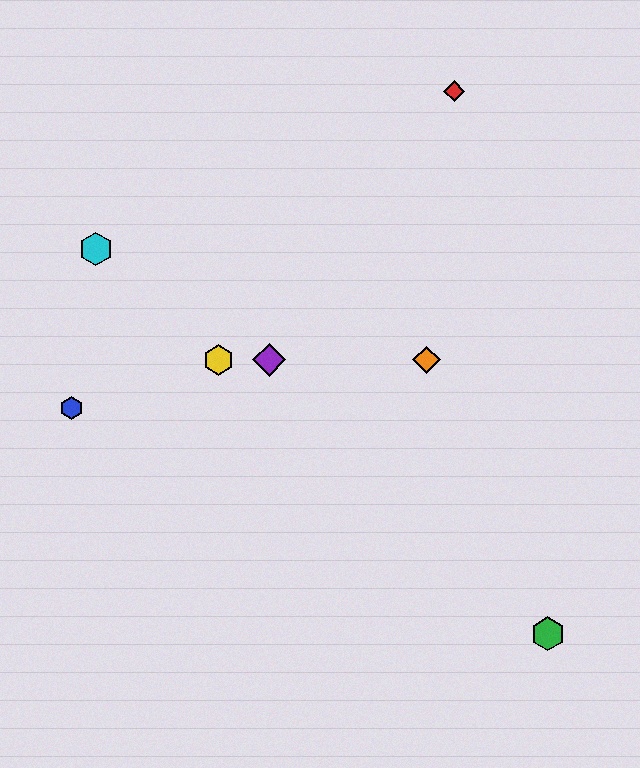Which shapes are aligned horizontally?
The yellow hexagon, the purple diamond, the orange diamond are aligned horizontally.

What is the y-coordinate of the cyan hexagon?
The cyan hexagon is at y≈249.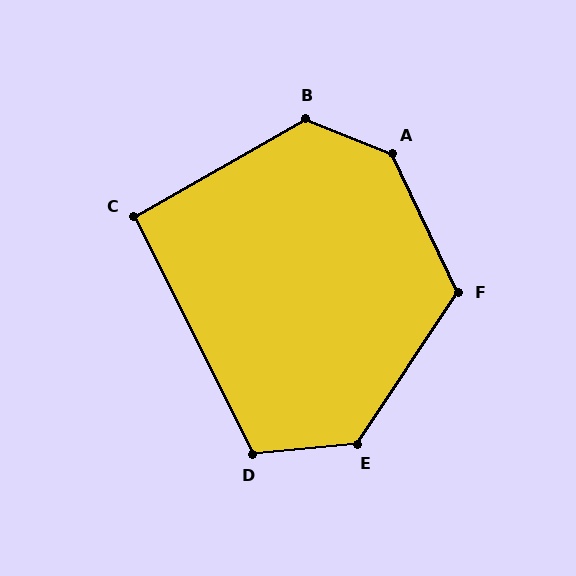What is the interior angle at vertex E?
Approximately 130 degrees (obtuse).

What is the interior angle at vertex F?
Approximately 121 degrees (obtuse).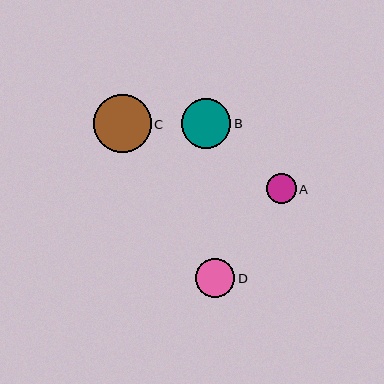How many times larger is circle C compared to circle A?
Circle C is approximately 2.0 times the size of circle A.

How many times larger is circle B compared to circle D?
Circle B is approximately 1.3 times the size of circle D.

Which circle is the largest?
Circle C is the largest with a size of approximately 58 pixels.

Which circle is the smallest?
Circle A is the smallest with a size of approximately 29 pixels.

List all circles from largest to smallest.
From largest to smallest: C, B, D, A.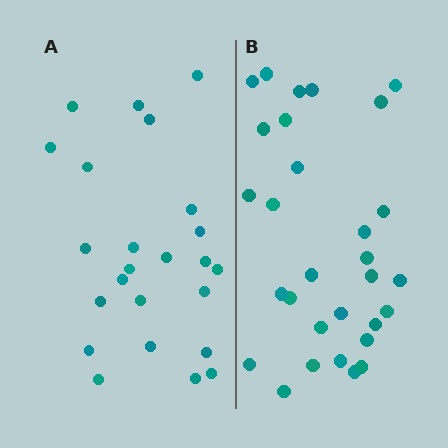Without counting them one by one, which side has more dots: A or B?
Region B (the right region) has more dots.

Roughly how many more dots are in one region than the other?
Region B has about 6 more dots than region A.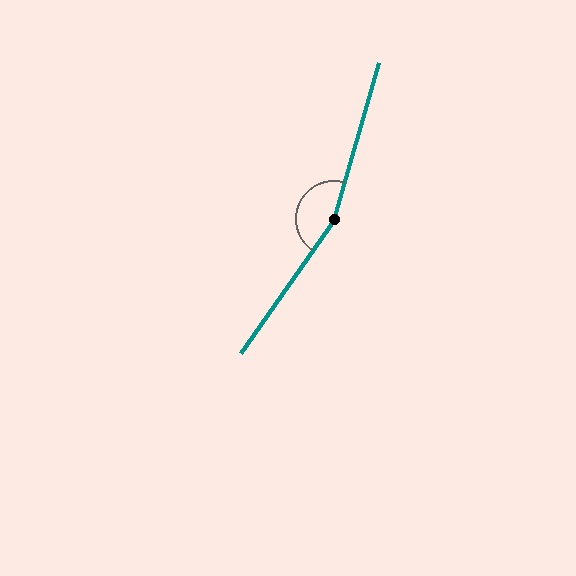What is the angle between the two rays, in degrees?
Approximately 161 degrees.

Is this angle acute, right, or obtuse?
It is obtuse.